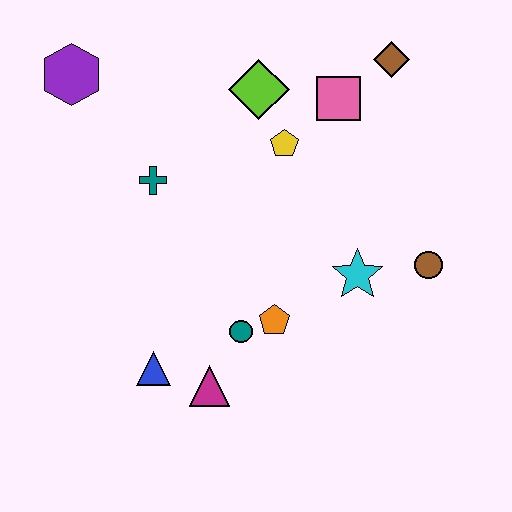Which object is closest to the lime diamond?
The yellow pentagon is closest to the lime diamond.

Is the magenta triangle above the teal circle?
No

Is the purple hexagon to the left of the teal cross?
Yes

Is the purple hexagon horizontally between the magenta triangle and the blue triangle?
No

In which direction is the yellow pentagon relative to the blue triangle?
The yellow pentagon is above the blue triangle.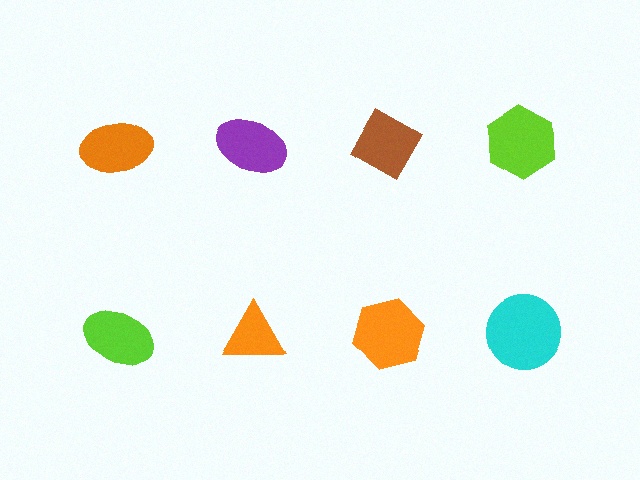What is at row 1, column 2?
A purple ellipse.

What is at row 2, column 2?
An orange triangle.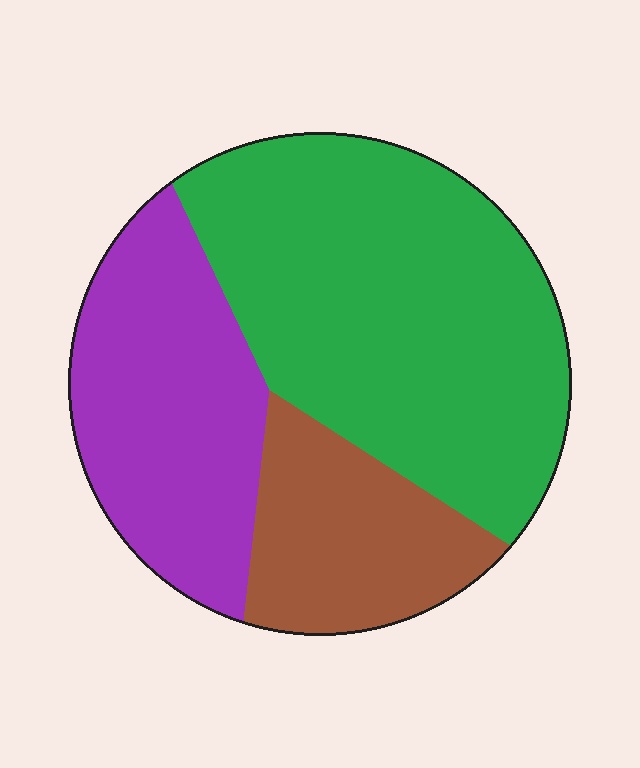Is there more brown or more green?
Green.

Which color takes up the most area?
Green, at roughly 50%.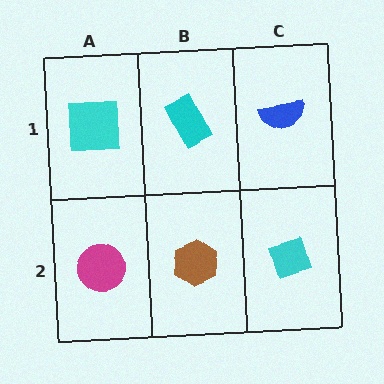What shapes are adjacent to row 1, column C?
A cyan diamond (row 2, column C), a cyan rectangle (row 1, column B).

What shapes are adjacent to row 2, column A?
A cyan square (row 1, column A), a brown hexagon (row 2, column B).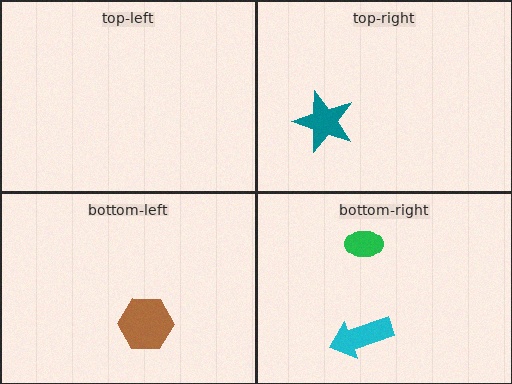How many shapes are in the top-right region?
1.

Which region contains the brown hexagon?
The bottom-left region.